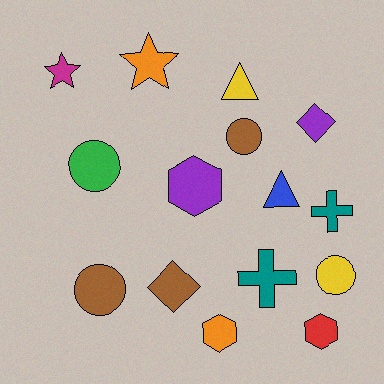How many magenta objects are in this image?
There is 1 magenta object.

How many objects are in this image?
There are 15 objects.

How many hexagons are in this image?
There are 3 hexagons.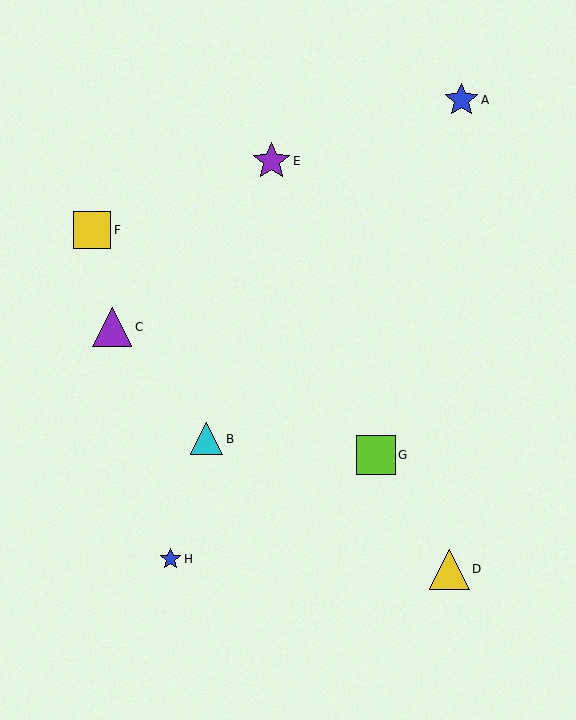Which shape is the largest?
The yellow triangle (labeled D) is the largest.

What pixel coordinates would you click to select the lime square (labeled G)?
Click at (376, 455) to select the lime square G.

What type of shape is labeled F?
Shape F is a yellow square.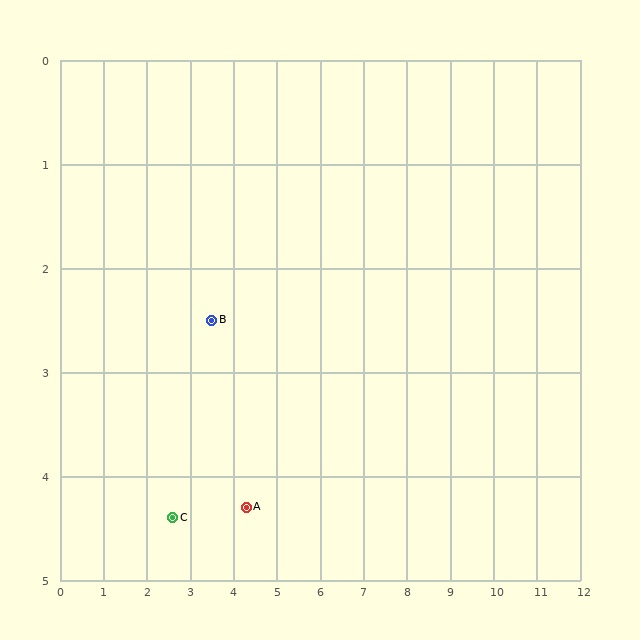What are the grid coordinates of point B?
Point B is at approximately (3.5, 2.5).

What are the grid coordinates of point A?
Point A is at approximately (4.3, 4.3).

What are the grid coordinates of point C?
Point C is at approximately (2.6, 4.4).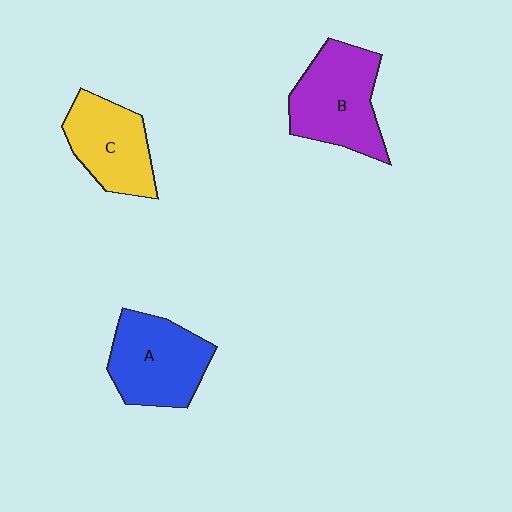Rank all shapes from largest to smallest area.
From largest to smallest: B (purple), A (blue), C (yellow).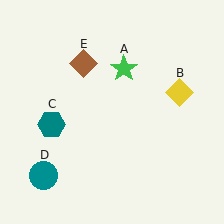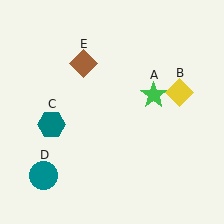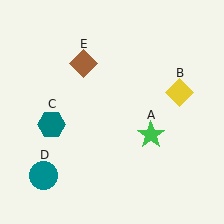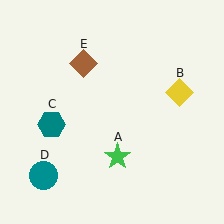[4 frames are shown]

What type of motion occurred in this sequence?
The green star (object A) rotated clockwise around the center of the scene.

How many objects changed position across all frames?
1 object changed position: green star (object A).